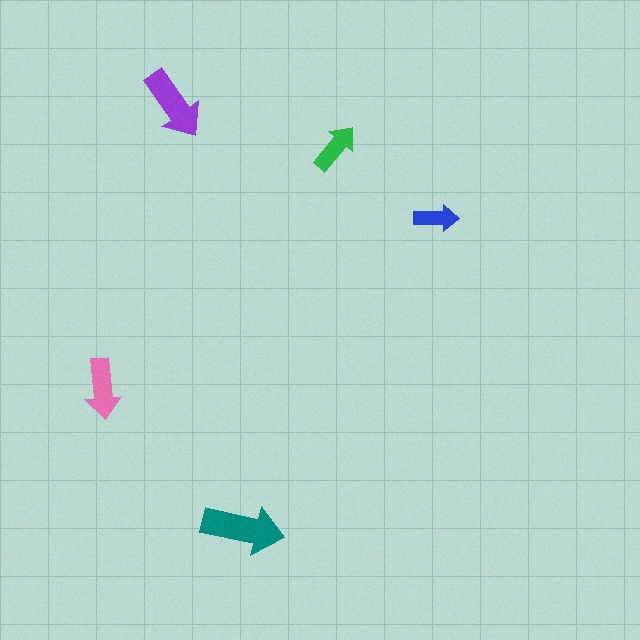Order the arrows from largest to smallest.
the teal one, the purple one, the pink one, the green one, the blue one.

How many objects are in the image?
There are 5 objects in the image.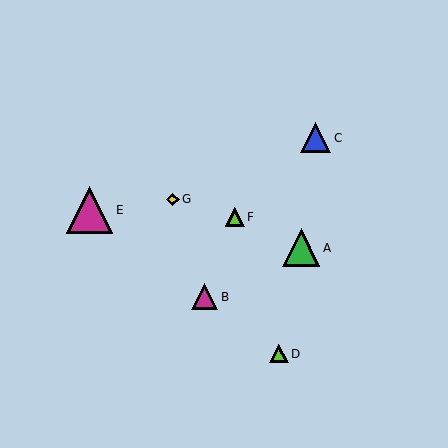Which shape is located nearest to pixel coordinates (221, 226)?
The lime triangle (labeled F) at (235, 217) is nearest to that location.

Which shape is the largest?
The magenta triangle (labeled E) is the largest.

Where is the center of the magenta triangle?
The center of the magenta triangle is at (205, 297).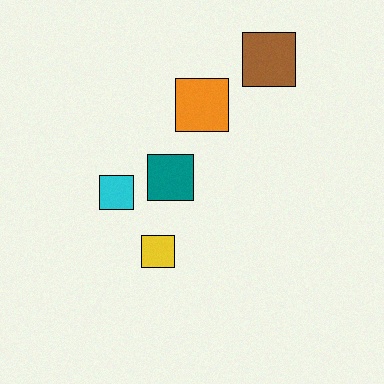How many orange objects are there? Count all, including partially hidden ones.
There is 1 orange object.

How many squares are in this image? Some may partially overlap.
There are 5 squares.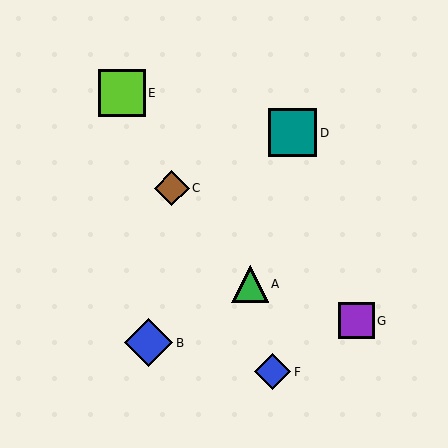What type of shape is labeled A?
Shape A is a green triangle.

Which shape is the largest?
The blue diamond (labeled B) is the largest.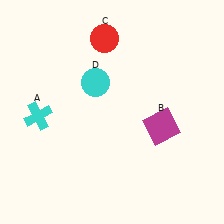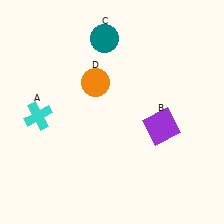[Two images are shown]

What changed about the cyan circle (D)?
In Image 1, D is cyan. In Image 2, it changed to orange.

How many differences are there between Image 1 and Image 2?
There are 3 differences between the two images.